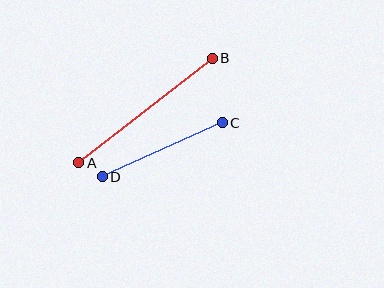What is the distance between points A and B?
The distance is approximately 169 pixels.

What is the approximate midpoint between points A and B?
The midpoint is at approximately (145, 110) pixels.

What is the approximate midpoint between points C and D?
The midpoint is at approximately (162, 150) pixels.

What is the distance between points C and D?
The distance is approximately 132 pixels.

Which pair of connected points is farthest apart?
Points A and B are farthest apart.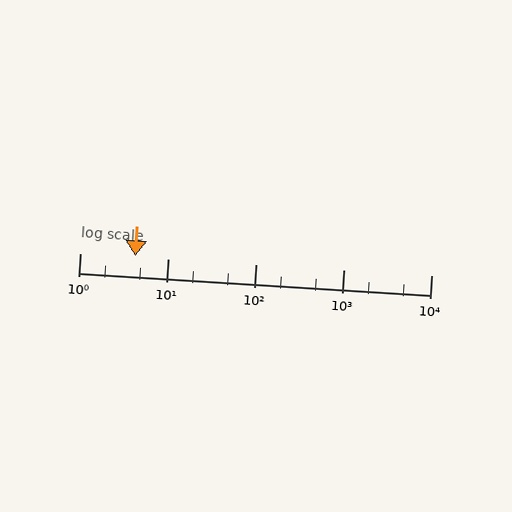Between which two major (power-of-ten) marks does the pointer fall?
The pointer is between 1 and 10.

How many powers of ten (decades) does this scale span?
The scale spans 4 decades, from 1 to 10000.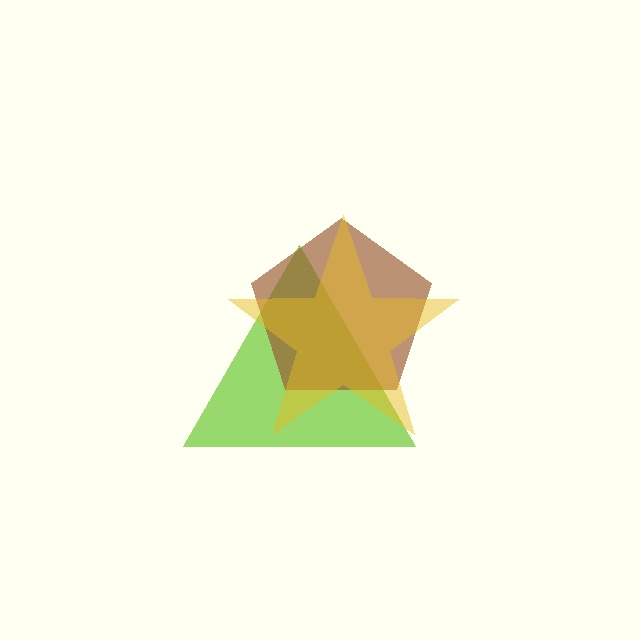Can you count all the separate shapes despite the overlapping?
Yes, there are 3 separate shapes.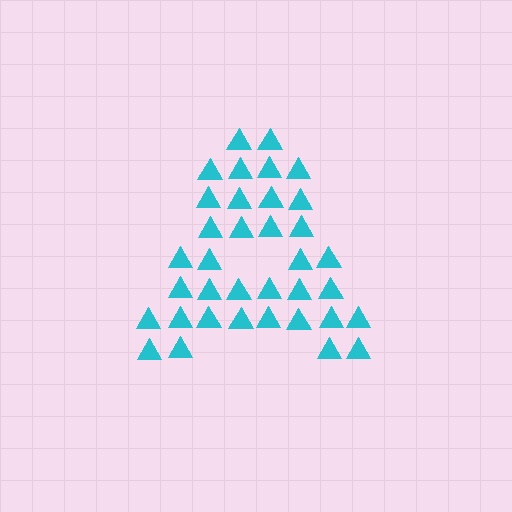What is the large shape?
The large shape is the letter A.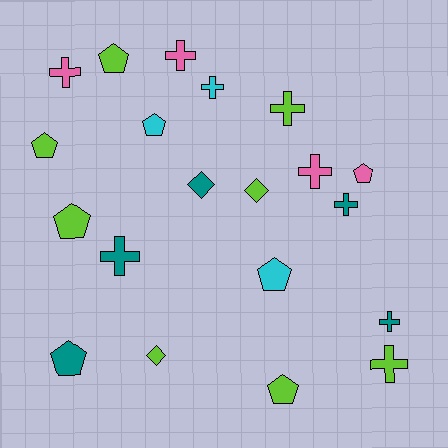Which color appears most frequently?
Lime, with 8 objects.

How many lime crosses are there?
There are 2 lime crosses.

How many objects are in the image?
There are 20 objects.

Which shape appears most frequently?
Cross, with 9 objects.